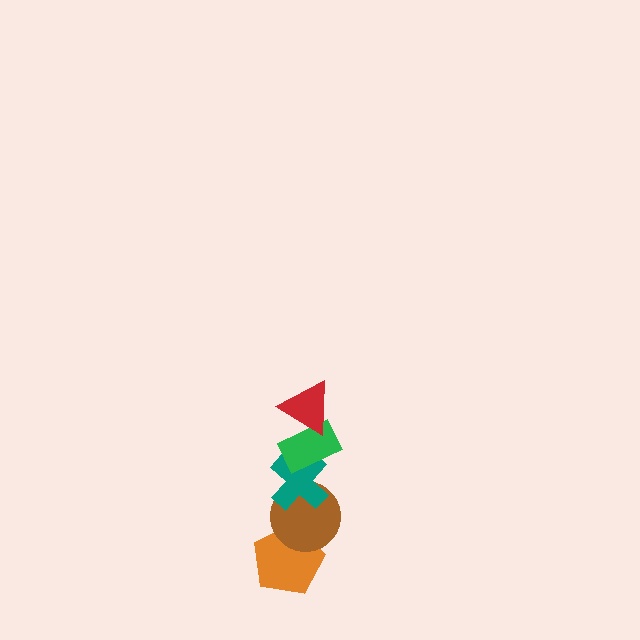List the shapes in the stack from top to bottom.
From top to bottom: the red triangle, the green rectangle, the teal cross, the brown circle, the orange pentagon.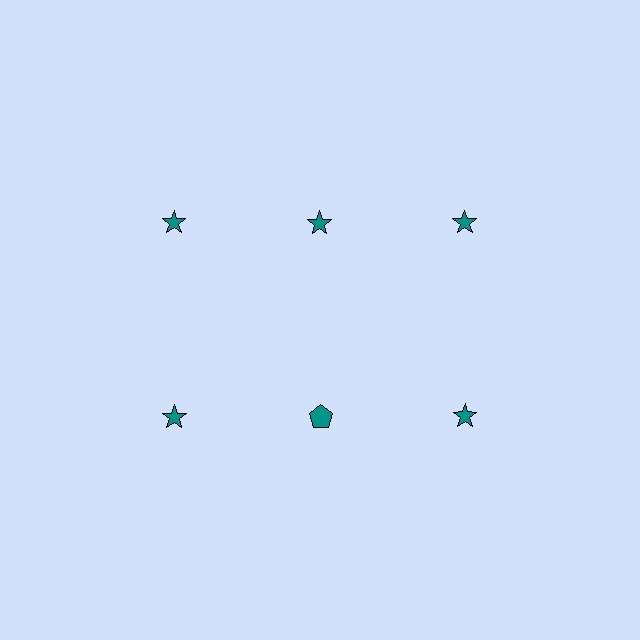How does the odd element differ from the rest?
It has a different shape: pentagon instead of star.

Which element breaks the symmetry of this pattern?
The teal pentagon in the second row, second from left column breaks the symmetry. All other shapes are teal stars.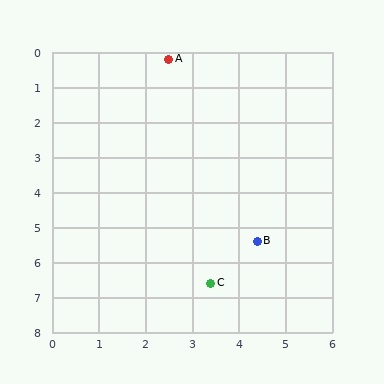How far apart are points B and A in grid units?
Points B and A are about 5.5 grid units apart.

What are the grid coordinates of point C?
Point C is at approximately (3.4, 6.6).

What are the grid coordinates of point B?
Point B is at approximately (4.4, 5.4).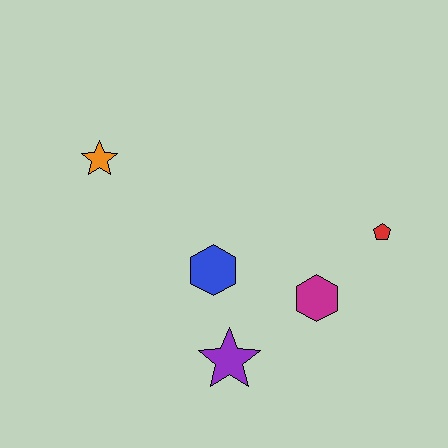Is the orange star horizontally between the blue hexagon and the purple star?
No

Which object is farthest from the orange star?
The red pentagon is farthest from the orange star.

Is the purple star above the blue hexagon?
No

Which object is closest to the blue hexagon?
The purple star is closest to the blue hexagon.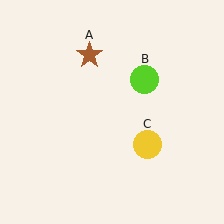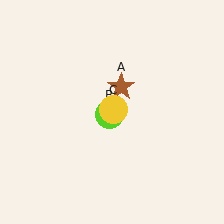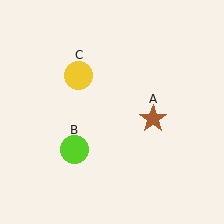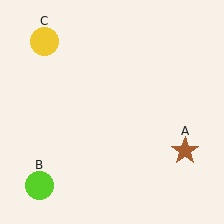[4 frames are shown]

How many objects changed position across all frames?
3 objects changed position: brown star (object A), lime circle (object B), yellow circle (object C).